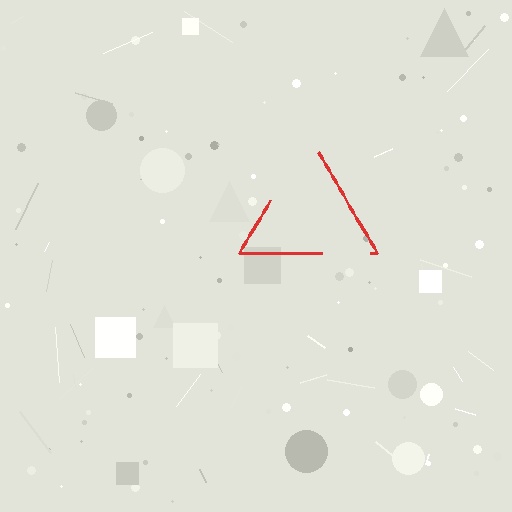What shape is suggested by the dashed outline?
The dashed outline suggests a triangle.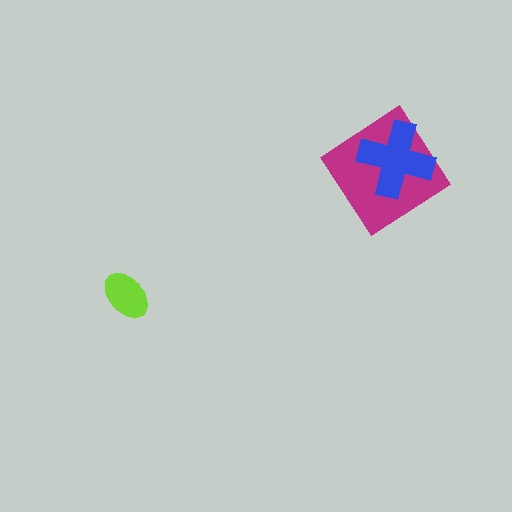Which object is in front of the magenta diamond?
The blue cross is in front of the magenta diamond.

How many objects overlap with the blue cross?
1 object overlaps with the blue cross.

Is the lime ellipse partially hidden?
No, no other shape covers it.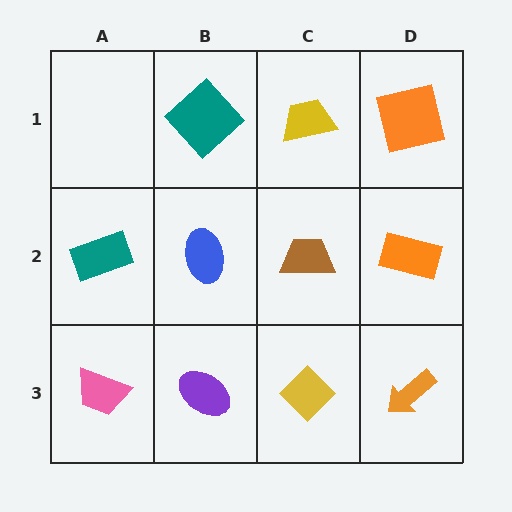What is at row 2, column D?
An orange rectangle.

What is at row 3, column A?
A pink trapezoid.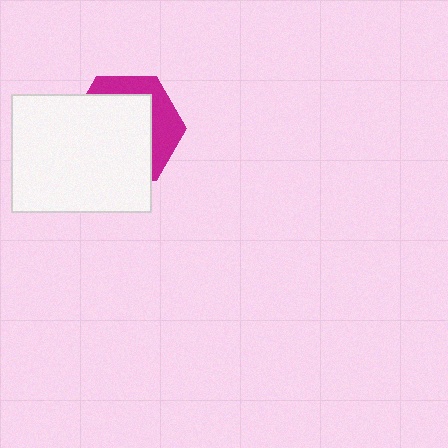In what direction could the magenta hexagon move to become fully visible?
The magenta hexagon could move toward the upper-right. That would shift it out from behind the white rectangle entirely.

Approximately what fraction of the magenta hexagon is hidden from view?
Roughly 66% of the magenta hexagon is hidden behind the white rectangle.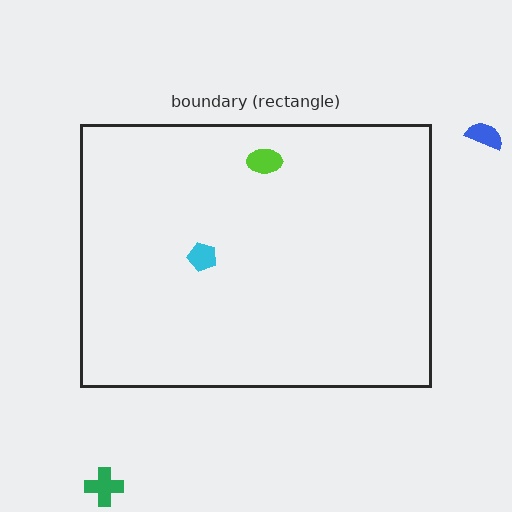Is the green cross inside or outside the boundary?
Outside.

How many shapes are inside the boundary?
2 inside, 2 outside.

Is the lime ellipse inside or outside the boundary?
Inside.